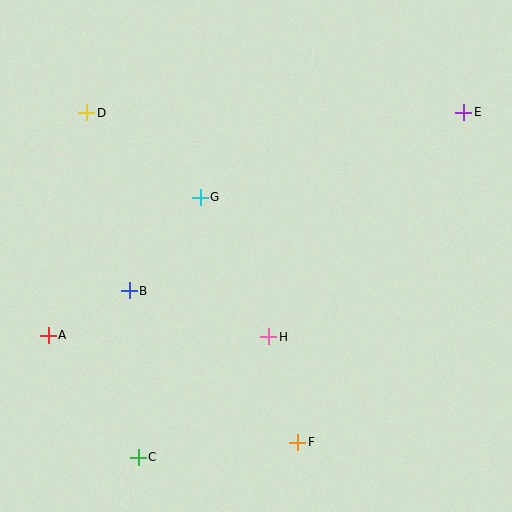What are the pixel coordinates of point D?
Point D is at (87, 113).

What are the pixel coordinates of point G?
Point G is at (200, 197).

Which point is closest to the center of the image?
Point G at (200, 197) is closest to the center.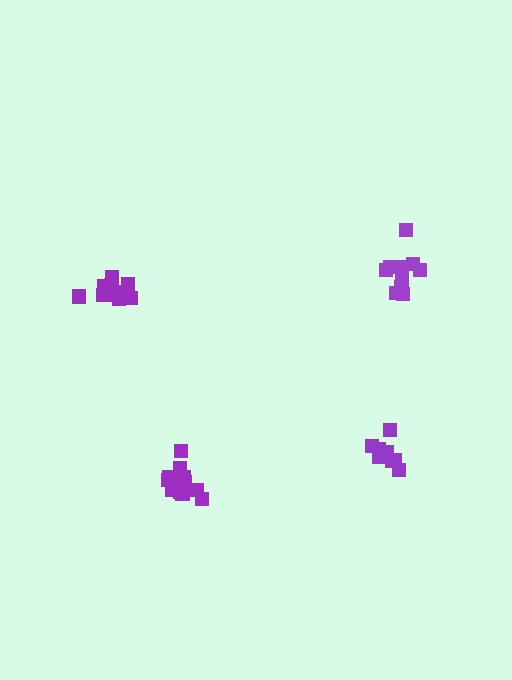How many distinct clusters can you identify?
There are 4 distinct clusters.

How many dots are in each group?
Group 1: 9 dots, Group 2: 14 dots, Group 3: 10 dots, Group 4: 13 dots (46 total).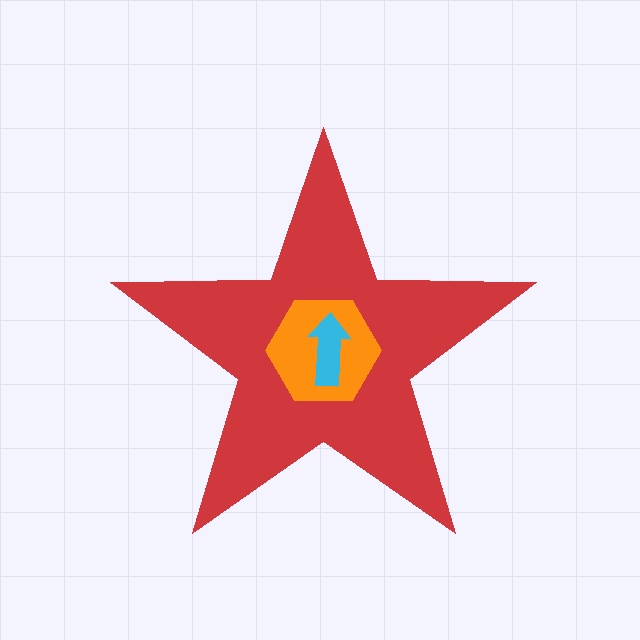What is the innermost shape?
The cyan arrow.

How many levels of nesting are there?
3.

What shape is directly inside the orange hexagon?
The cyan arrow.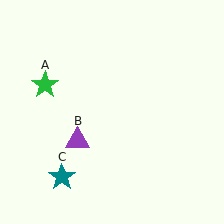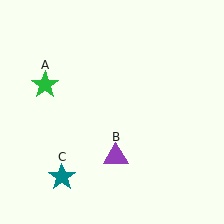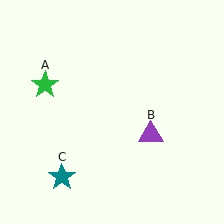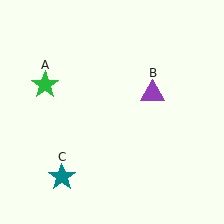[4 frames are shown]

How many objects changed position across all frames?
1 object changed position: purple triangle (object B).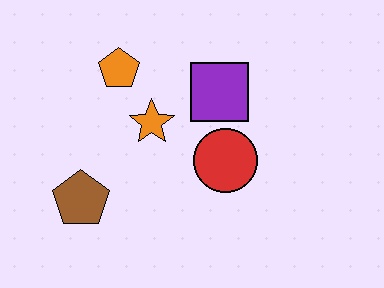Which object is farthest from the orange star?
The brown pentagon is farthest from the orange star.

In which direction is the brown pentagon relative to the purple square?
The brown pentagon is to the left of the purple square.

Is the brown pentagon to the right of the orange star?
No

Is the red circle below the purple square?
Yes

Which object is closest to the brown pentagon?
The orange star is closest to the brown pentagon.